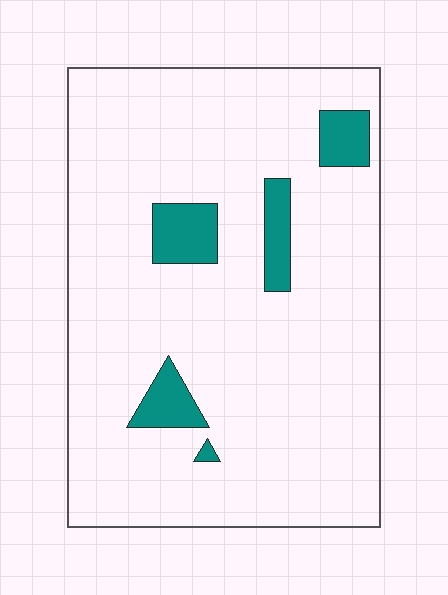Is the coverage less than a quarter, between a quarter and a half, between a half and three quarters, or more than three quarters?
Less than a quarter.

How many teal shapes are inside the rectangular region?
5.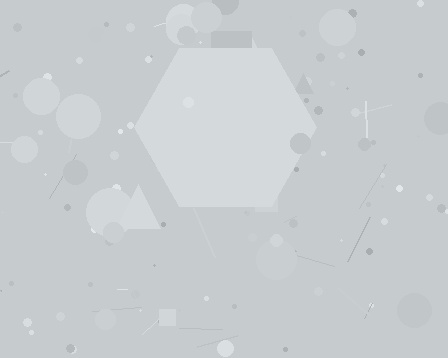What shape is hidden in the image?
A hexagon is hidden in the image.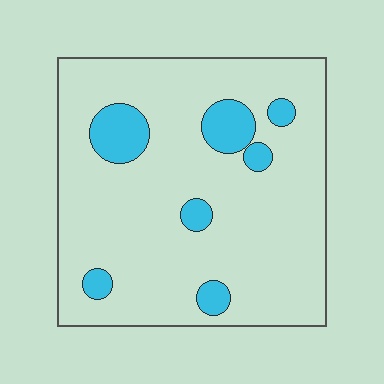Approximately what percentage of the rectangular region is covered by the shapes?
Approximately 15%.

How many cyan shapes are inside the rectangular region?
7.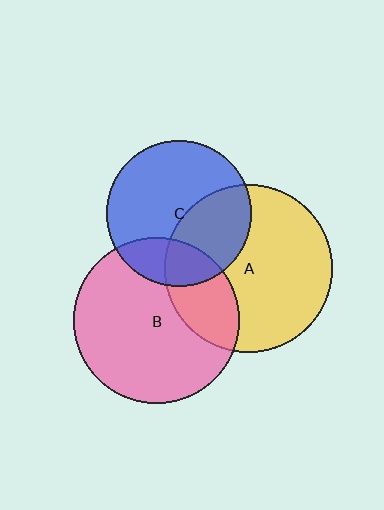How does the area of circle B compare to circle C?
Approximately 1.3 times.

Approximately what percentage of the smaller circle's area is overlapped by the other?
Approximately 35%.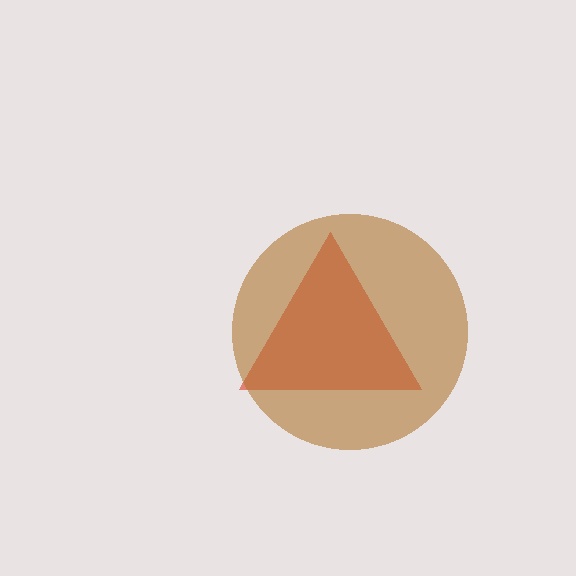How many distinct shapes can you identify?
There are 2 distinct shapes: a red triangle, a brown circle.